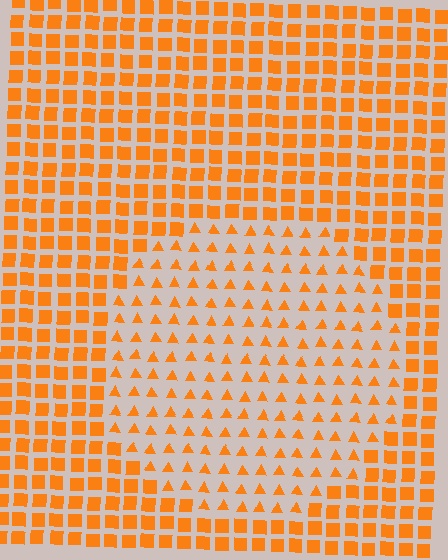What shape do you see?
I see a circle.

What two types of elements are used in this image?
The image uses triangles inside the circle region and squares outside it.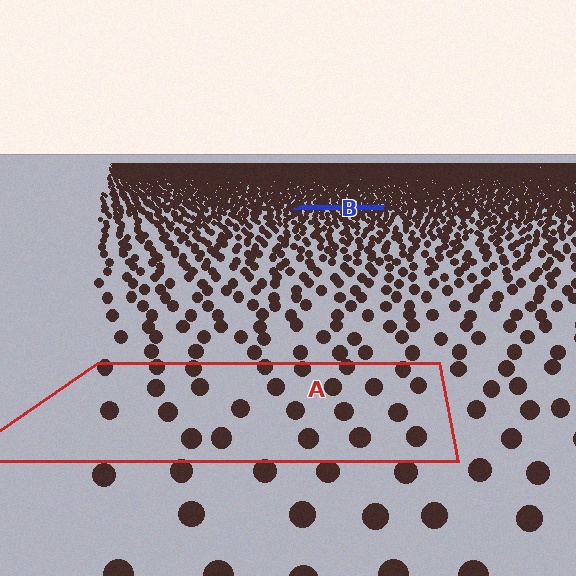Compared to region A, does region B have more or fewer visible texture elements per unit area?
Region B has more texture elements per unit area — they are packed more densely because it is farther away.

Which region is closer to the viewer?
Region A is closer. The texture elements there are larger and more spread out.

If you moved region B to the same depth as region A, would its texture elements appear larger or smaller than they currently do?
They would appear larger. At a closer depth, the same texture elements are projected at a bigger on-screen size.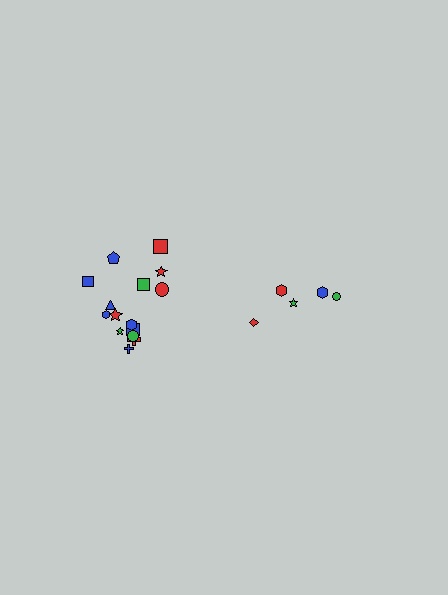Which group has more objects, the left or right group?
The left group.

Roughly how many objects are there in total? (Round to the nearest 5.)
Roughly 20 objects in total.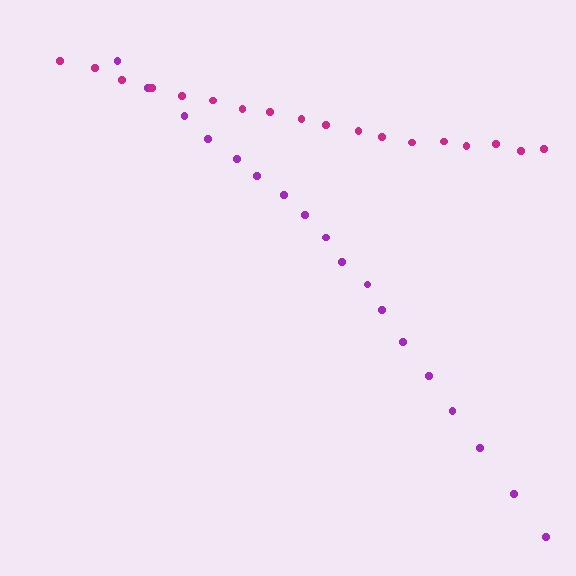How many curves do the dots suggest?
There are 2 distinct paths.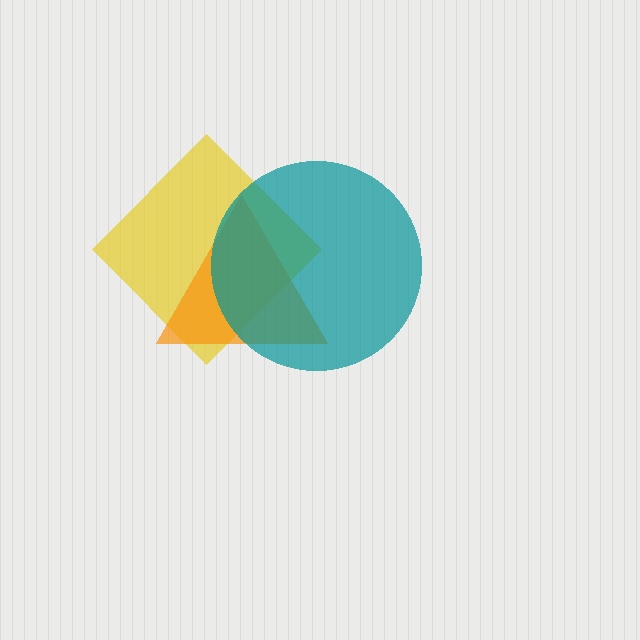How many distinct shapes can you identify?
There are 3 distinct shapes: a yellow diamond, an orange triangle, a teal circle.